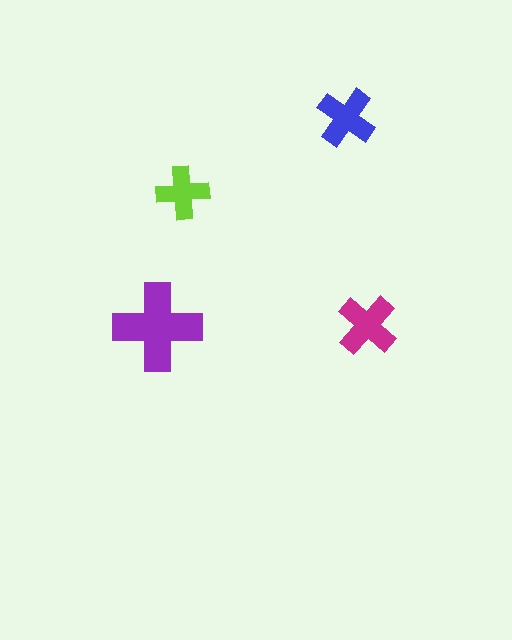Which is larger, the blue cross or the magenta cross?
The magenta one.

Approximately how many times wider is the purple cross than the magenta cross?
About 1.5 times wider.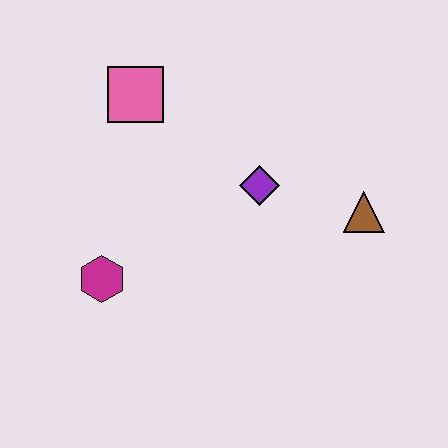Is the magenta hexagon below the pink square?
Yes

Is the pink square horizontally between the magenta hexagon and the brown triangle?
Yes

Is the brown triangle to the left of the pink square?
No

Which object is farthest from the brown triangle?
The magenta hexagon is farthest from the brown triangle.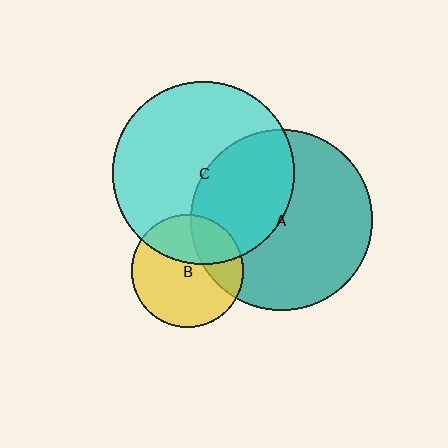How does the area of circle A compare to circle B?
Approximately 2.6 times.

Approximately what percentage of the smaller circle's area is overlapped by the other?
Approximately 35%.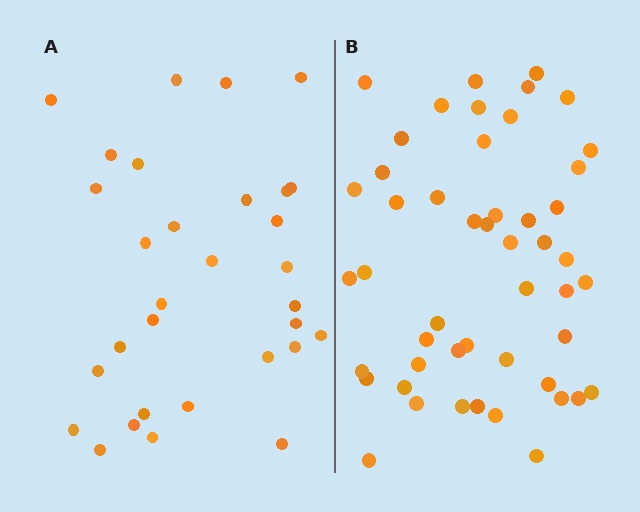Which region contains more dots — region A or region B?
Region B (the right region) has more dots.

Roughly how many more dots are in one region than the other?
Region B has approximately 20 more dots than region A.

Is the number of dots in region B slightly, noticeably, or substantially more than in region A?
Region B has substantially more. The ratio is roughly 1.6 to 1.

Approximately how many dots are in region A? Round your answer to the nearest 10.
About 30 dots. (The exact count is 31, which rounds to 30.)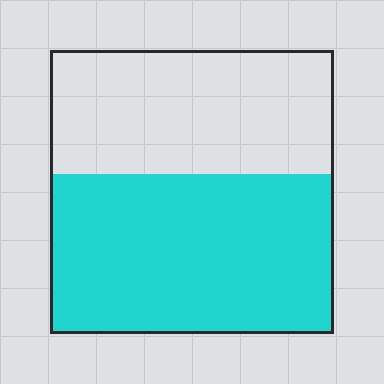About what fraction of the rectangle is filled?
About three fifths (3/5).